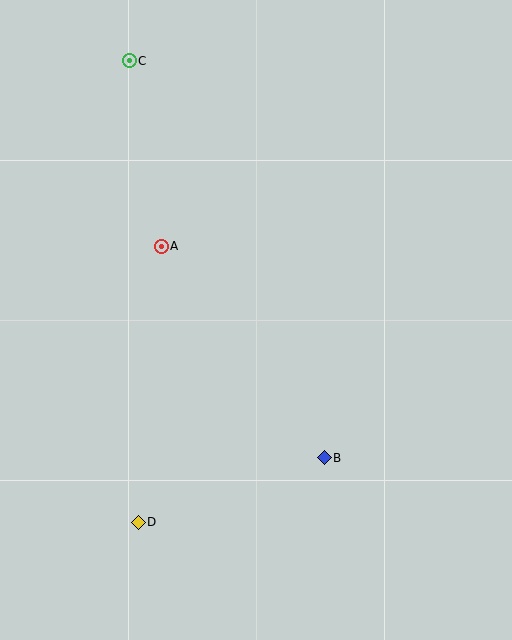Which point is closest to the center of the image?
Point A at (161, 246) is closest to the center.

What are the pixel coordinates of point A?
Point A is at (161, 246).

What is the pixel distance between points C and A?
The distance between C and A is 188 pixels.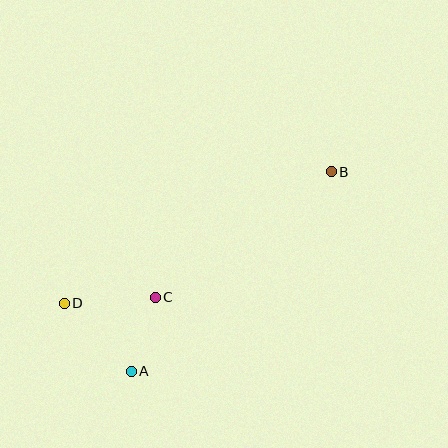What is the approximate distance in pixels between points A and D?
The distance between A and D is approximately 95 pixels.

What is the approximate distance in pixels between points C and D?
The distance between C and D is approximately 91 pixels.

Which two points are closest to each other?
Points A and C are closest to each other.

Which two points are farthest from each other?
Points B and D are farthest from each other.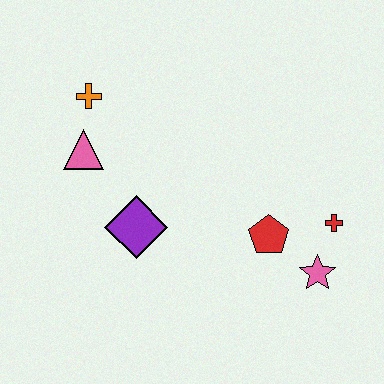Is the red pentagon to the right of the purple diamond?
Yes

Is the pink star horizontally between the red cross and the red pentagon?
Yes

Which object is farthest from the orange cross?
The pink star is farthest from the orange cross.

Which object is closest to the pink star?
The red cross is closest to the pink star.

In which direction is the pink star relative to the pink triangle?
The pink star is to the right of the pink triangle.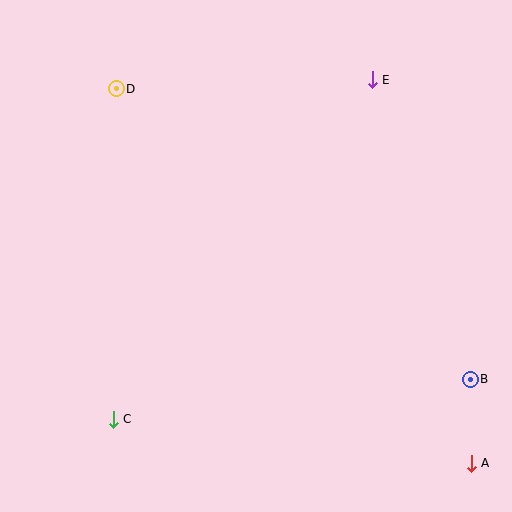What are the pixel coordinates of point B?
Point B is at (470, 379).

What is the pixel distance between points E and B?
The distance between E and B is 315 pixels.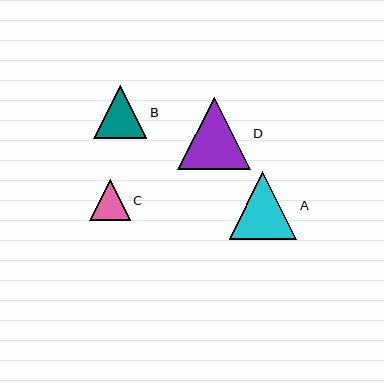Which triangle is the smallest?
Triangle C is the smallest with a size of approximately 40 pixels.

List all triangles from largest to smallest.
From largest to smallest: D, A, B, C.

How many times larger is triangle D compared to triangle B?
Triangle D is approximately 1.4 times the size of triangle B.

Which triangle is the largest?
Triangle D is the largest with a size of approximately 72 pixels.